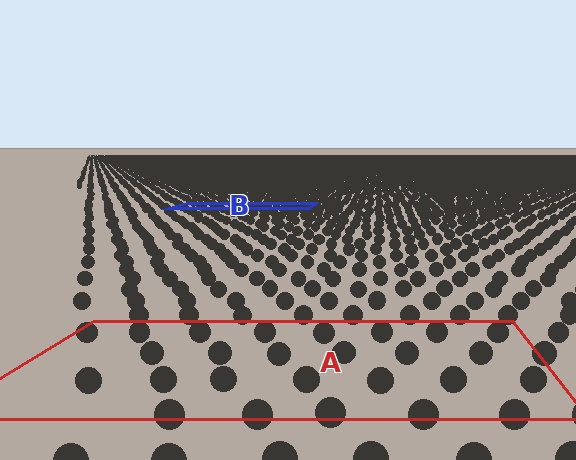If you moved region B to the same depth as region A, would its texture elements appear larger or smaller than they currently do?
They would appear larger. At a closer depth, the same texture elements are projected at a bigger on-screen size.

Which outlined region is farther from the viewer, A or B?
Region B is farther from the viewer — the texture elements inside it appear smaller and more densely packed.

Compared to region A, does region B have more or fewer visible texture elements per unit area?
Region B has more texture elements per unit area — they are packed more densely because it is farther away.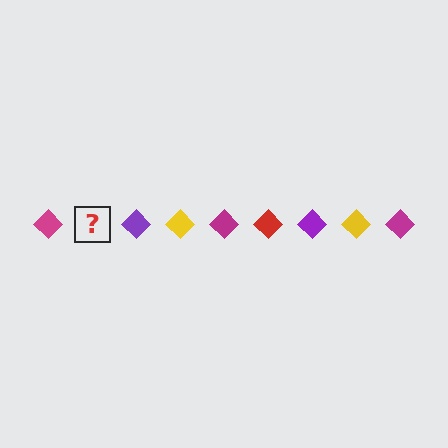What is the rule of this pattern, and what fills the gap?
The rule is that the pattern cycles through magenta, red, purple, yellow diamonds. The gap should be filled with a red diamond.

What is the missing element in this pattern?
The missing element is a red diamond.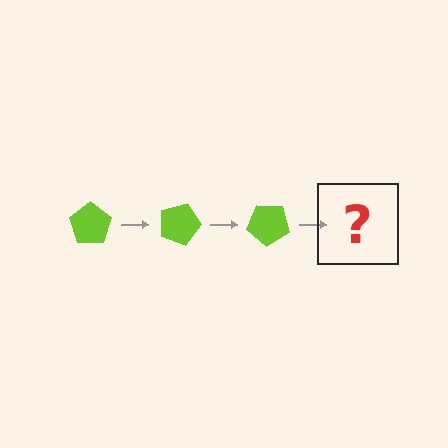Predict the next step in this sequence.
The next step is a lime pentagon rotated 60 degrees.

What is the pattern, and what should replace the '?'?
The pattern is that the pentagon rotates 20 degrees each step. The '?' should be a lime pentagon rotated 60 degrees.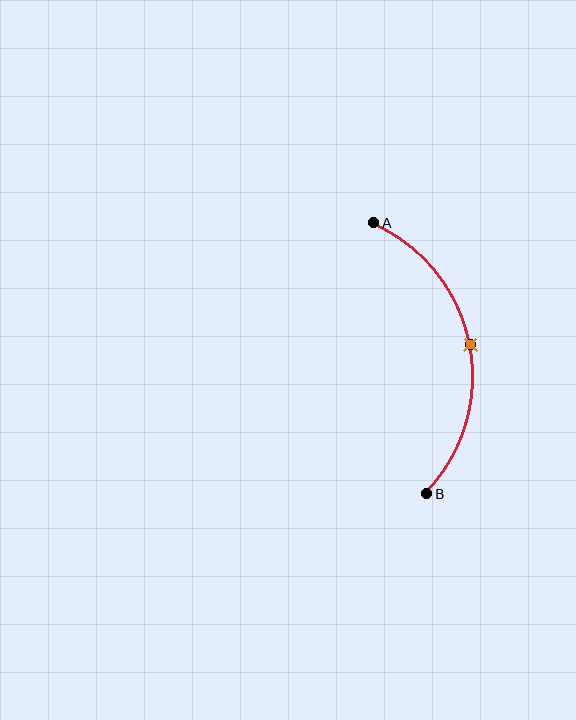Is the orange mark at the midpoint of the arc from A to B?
Yes. The orange mark lies on the arc at equal arc-length from both A and B — it is the arc midpoint.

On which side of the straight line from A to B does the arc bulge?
The arc bulges to the right of the straight line connecting A and B.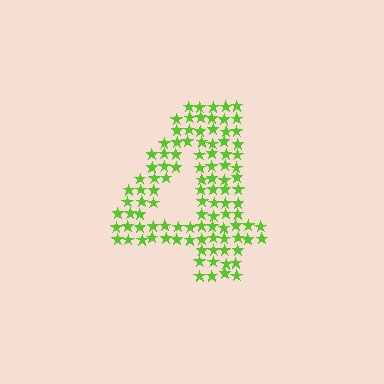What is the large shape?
The large shape is the digit 4.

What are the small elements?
The small elements are stars.